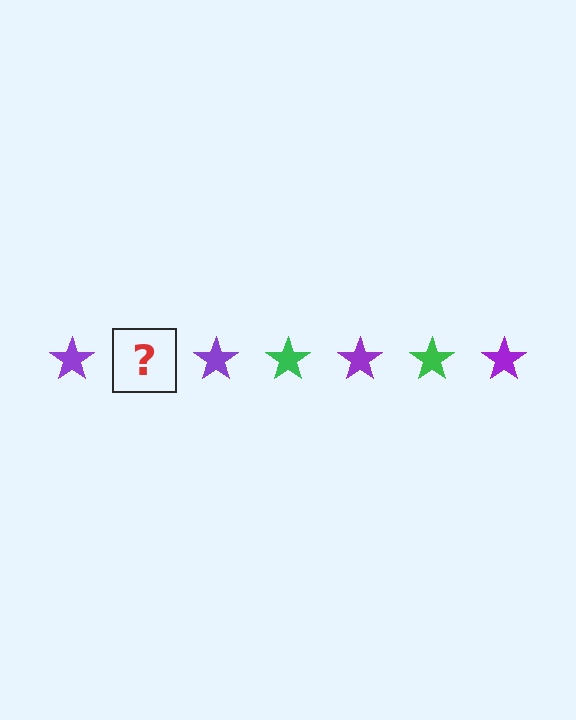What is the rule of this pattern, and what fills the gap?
The rule is that the pattern cycles through purple, green stars. The gap should be filled with a green star.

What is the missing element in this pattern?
The missing element is a green star.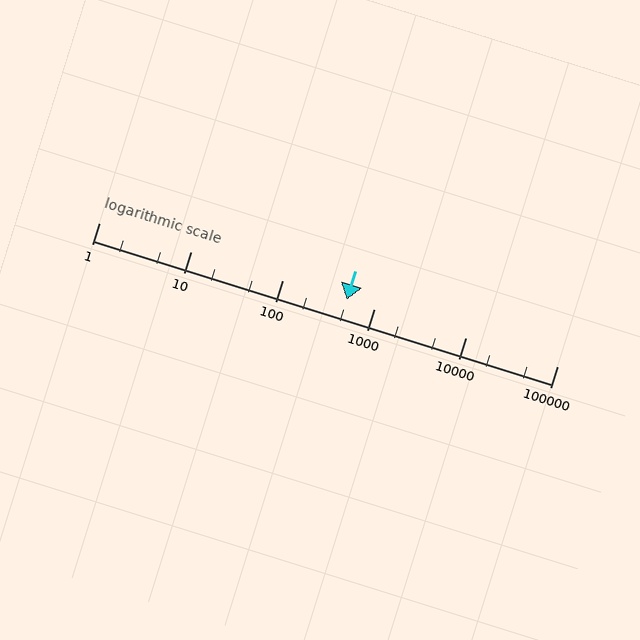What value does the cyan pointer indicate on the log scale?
The pointer indicates approximately 510.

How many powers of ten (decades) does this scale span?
The scale spans 5 decades, from 1 to 100000.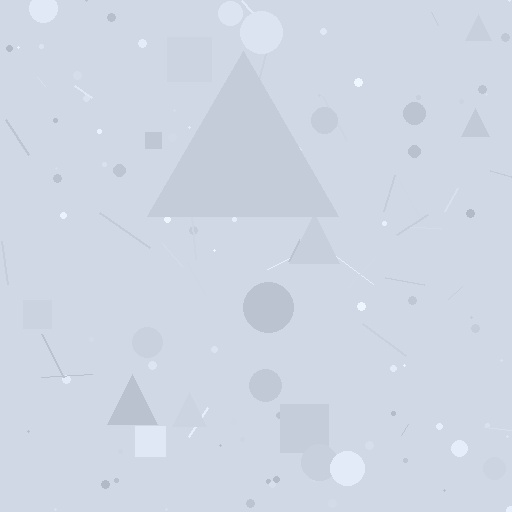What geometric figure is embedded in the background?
A triangle is embedded in the background.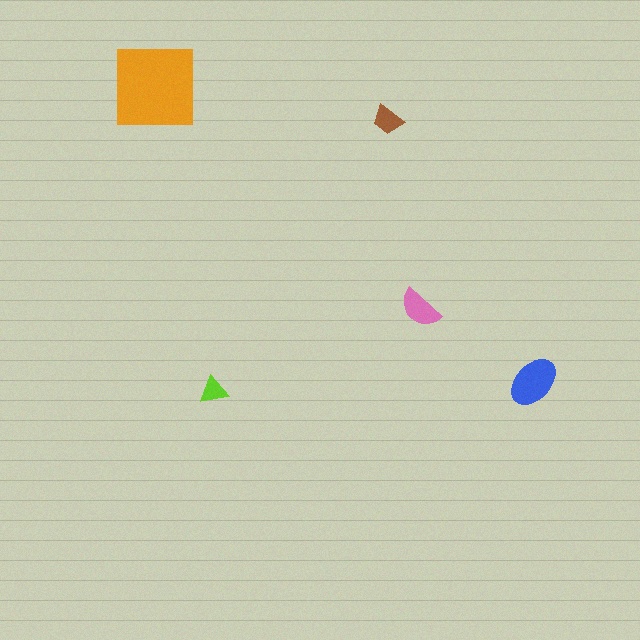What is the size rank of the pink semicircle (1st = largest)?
3rd.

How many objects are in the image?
There are 5 objects in the image.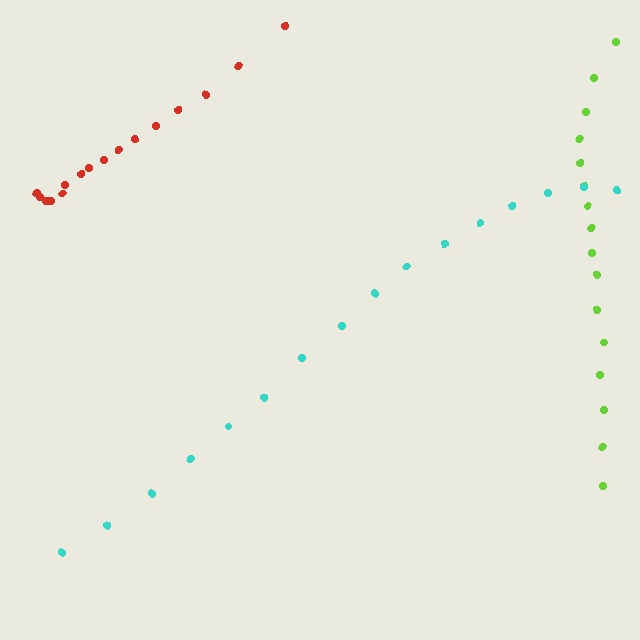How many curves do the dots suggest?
There are 3 distinct paths.